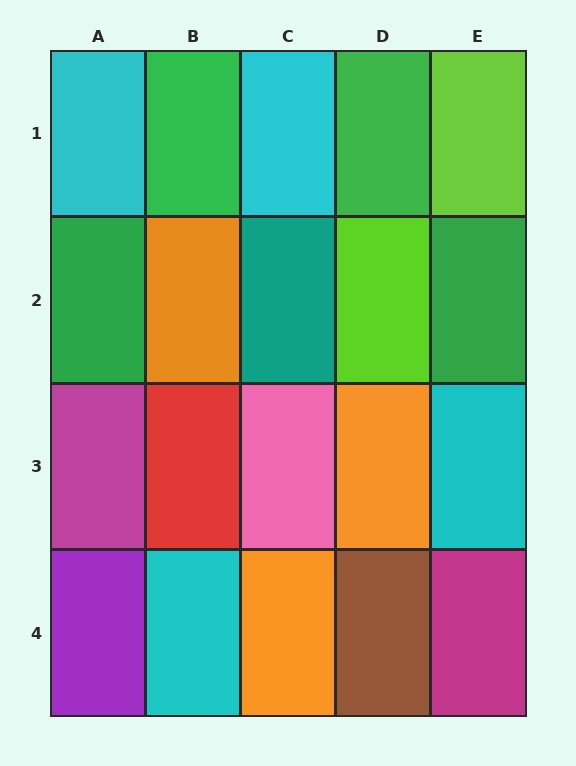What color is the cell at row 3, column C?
Pink.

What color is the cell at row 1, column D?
Green.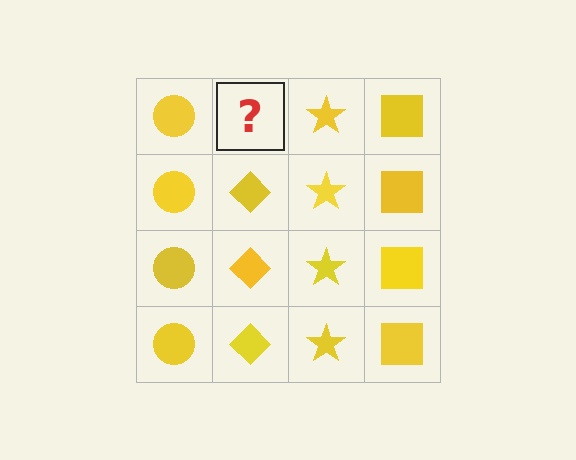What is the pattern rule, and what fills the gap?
The rule is that each column has a consistent shape. The gap should be filled with a yellow diamond.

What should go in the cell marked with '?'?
The missing cell should contain a yellow diamond.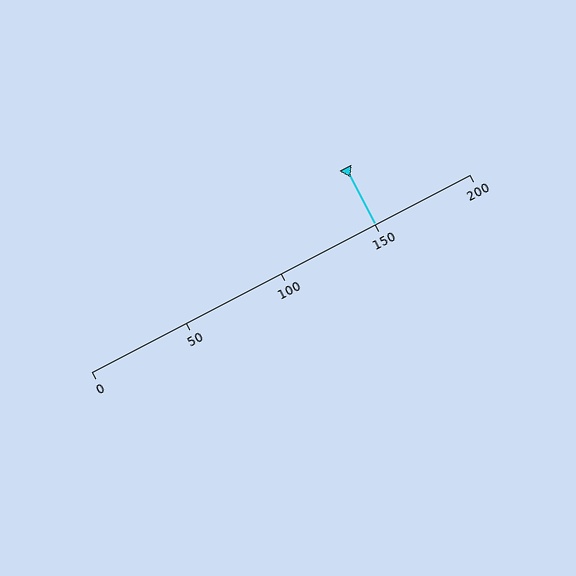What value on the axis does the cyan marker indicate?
The marker indicates approximately 150.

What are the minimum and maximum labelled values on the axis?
The axis runs from 0 to 200.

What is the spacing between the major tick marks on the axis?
The major ticks are spaced 50 apart.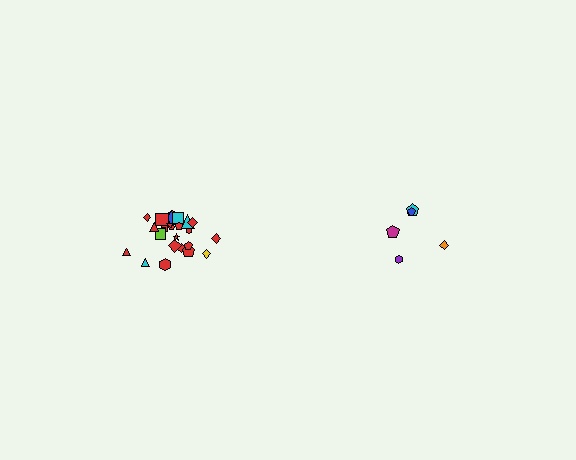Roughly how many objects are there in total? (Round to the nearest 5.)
Roughly 30 objects in total.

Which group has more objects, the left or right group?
The left group.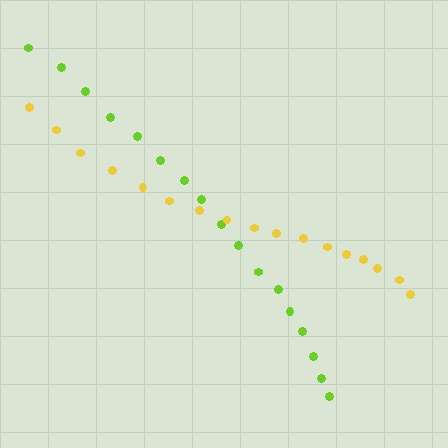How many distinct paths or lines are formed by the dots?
There are 2 distinct paths.